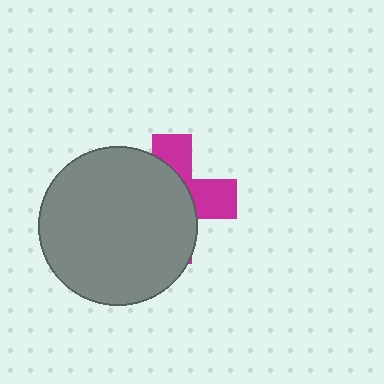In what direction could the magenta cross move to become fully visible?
The magenta cross could move right. That would shift it out from behind the gray circle entirely.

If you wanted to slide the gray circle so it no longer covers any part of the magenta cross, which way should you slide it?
Slide it left — that is the most direct way to separate the two shapes.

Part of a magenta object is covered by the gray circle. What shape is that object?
It is a cross.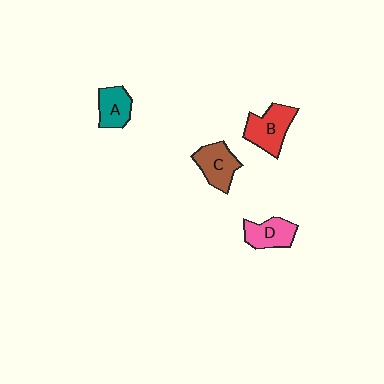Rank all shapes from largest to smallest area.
From largest to smallest: B (red), C (brown), D (pink), A (teal).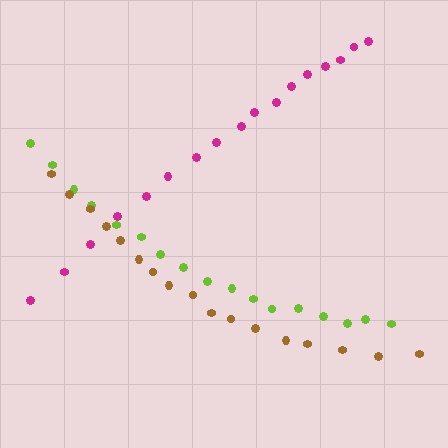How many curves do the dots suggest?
There are 3 distinct paths.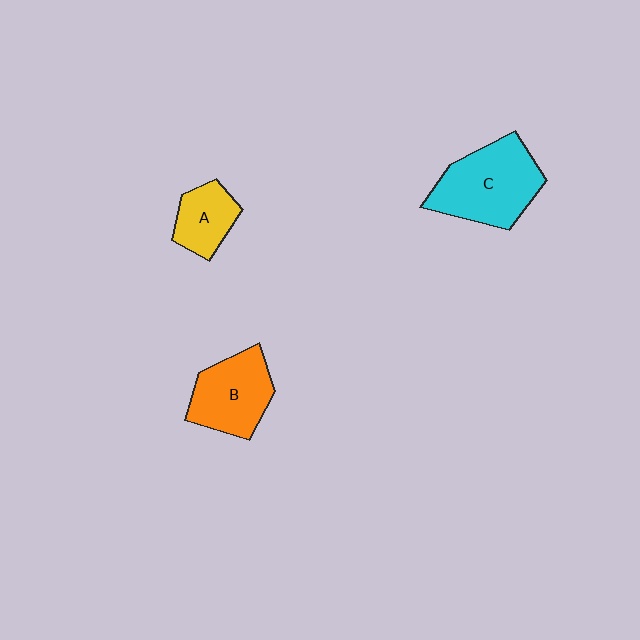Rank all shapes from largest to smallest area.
From largest to smallest: C (cyan), B (orange), A (yellow).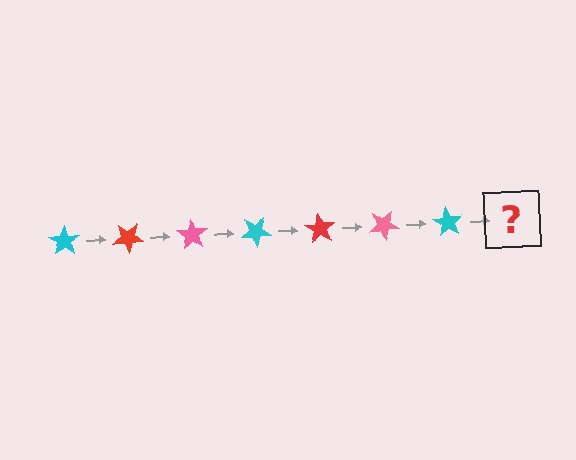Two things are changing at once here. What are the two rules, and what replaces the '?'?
The two rules are that it rotates 35 degrees each step and the color cycles through cyan, red, and pink. The '?' should be a red star, rotated 245 degrees from the start.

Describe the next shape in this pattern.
It should be a red star, rotated 245 degrees from the start.